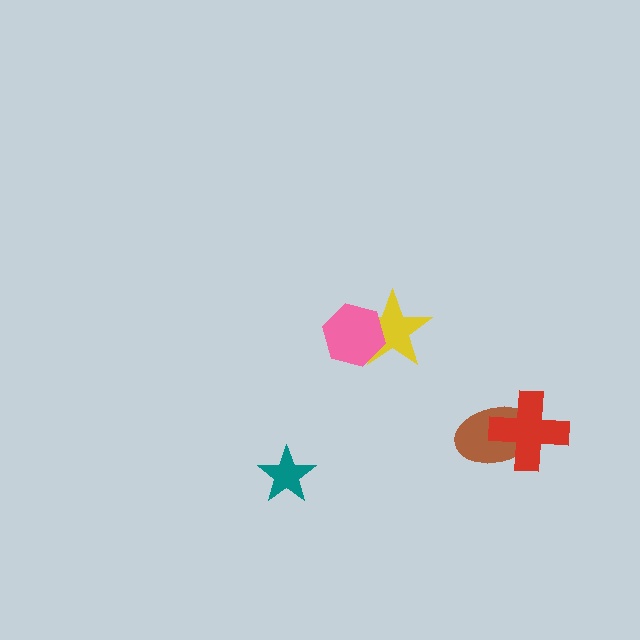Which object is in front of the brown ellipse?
The red cross is in front of the brown ellipse.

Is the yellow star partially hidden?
Yes, it is partially covered by another shape.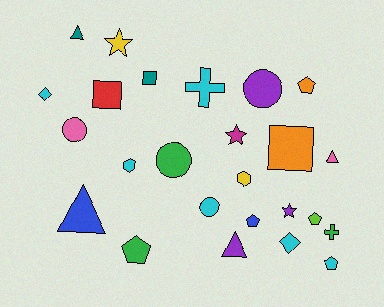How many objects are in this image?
There are 25 objects.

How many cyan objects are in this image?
There are 6 cyan objects.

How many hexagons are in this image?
There are 2 hexagons.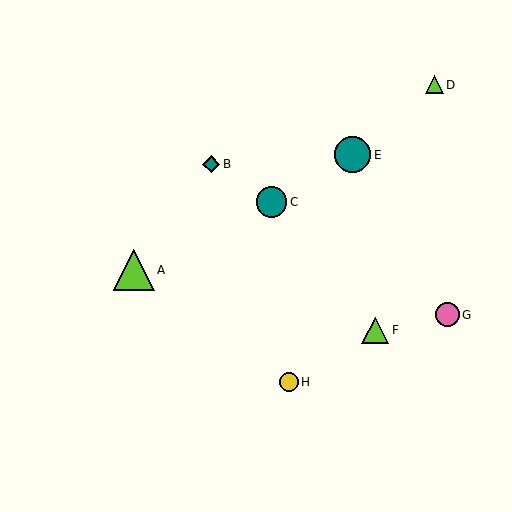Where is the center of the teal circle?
The center of the teal circle is at (353, 155).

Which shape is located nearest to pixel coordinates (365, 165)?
The teal circle (labeled E) at (353, 155) is nearest to that location.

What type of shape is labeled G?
Shape G is a pink circle.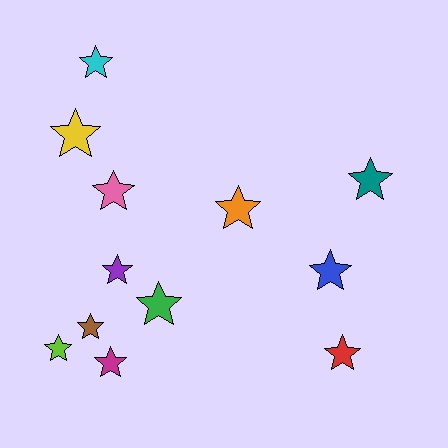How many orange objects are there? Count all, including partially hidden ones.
There is 1 orange object.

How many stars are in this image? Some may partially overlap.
There are 12 stars.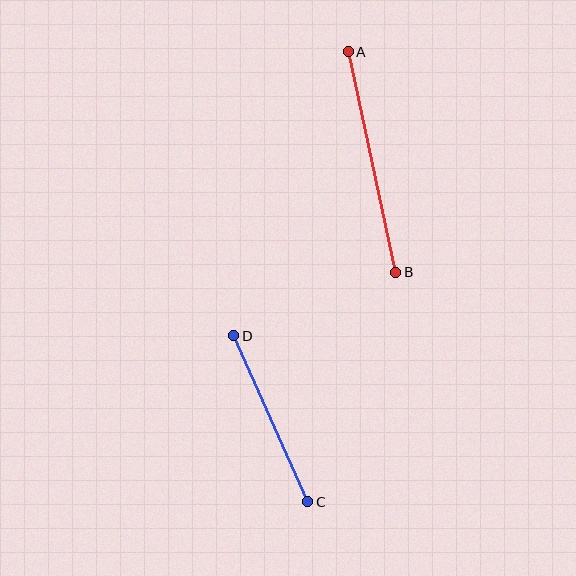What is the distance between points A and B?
The distance is approximately 226 pixels.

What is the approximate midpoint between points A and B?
The midpoint is at approximately (372, 162) pixels.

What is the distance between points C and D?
The distance is approximately 182 pixels.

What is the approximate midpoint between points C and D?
The midpoint is at approximately (271, 419) pixels.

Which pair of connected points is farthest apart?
Points A and B are farthest apart.